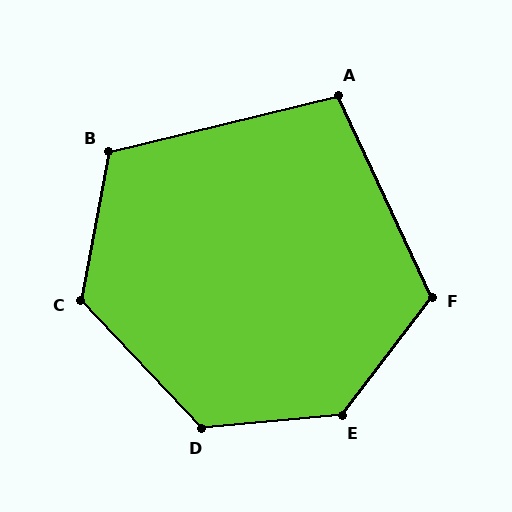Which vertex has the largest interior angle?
E, at approximately 133 degrees.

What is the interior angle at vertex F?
Approximately 118 degrees (obtuse).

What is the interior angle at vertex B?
Approximately 114 degrees (obtuse).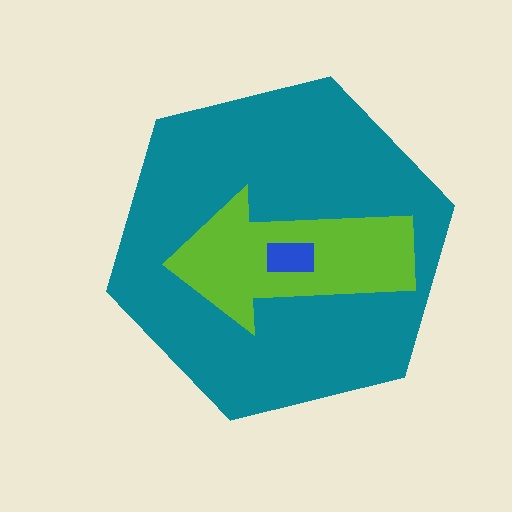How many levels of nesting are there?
3.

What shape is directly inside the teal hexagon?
The lime arrow.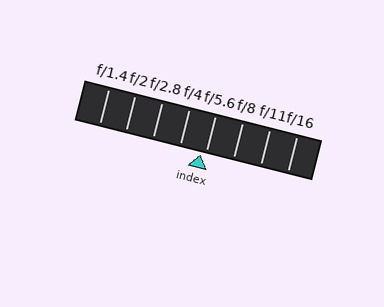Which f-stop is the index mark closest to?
The index mark is closest to f/5.6.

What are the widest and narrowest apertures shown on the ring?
The widest aperture shown is f/1.4 and the narrowest is f/16.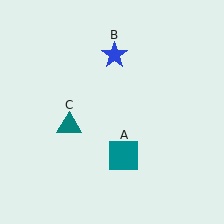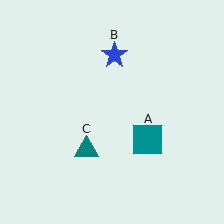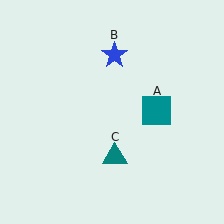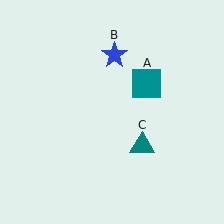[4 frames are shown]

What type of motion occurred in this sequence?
The teal square (object A), teal triangle (object C) rotated counterclockwise around the center of the scene.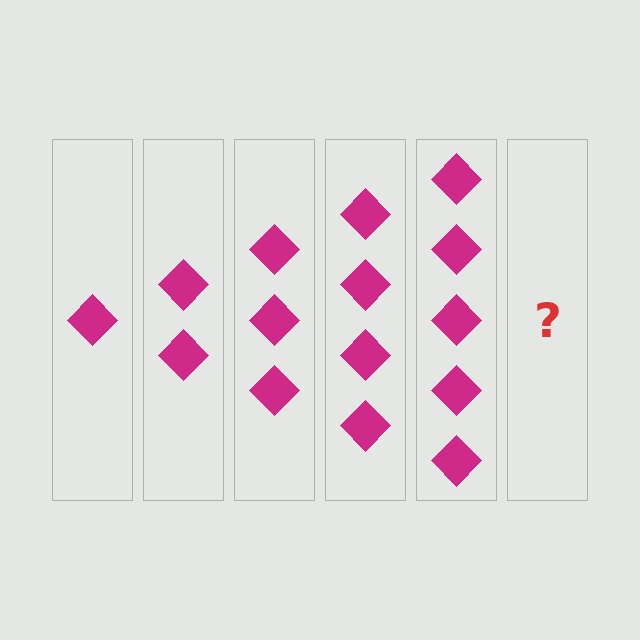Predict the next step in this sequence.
The next step is 6 diamonds.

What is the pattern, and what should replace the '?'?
The pattern is that each step adds one more diamond. The '?' should be 6 diamonds.